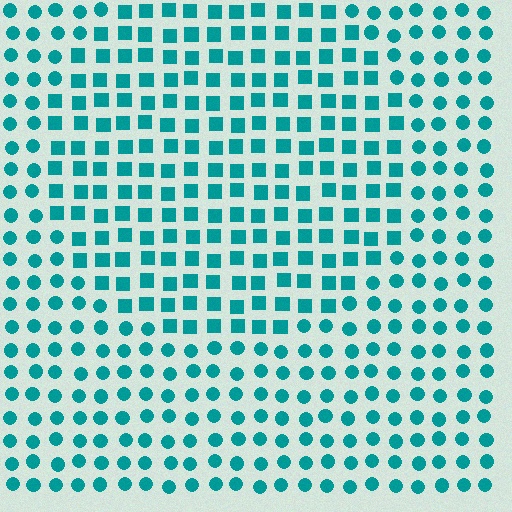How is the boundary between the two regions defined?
The boundary is defined by a change in element shape: squares inside vs. circles outside. All elements share the same color and spacing.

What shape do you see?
I see a circle.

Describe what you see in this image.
The image is filled with small teal elements arranged in a uniform grid. A circle-shaped region contains squares, while the surrounding area contains circles. The boundary is defined purely by the change in element shape.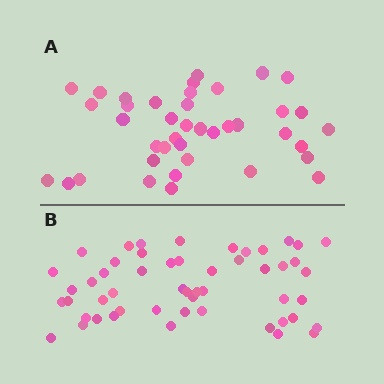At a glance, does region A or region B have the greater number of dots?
Region B (the bottom region) has more dots.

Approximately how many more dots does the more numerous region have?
Region B has roughly 12 or so more dots than region A.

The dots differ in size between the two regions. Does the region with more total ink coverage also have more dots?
No. Region A has more total ink coverage because its dots are larger, but region B actually contains more individual dots. Total area can be misleading — the number of items is what matters here.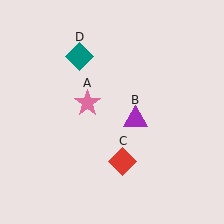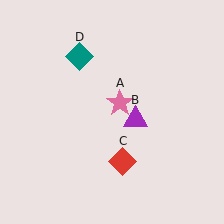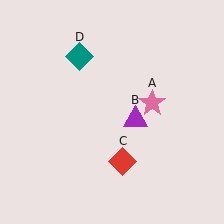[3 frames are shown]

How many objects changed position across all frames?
1 object changed position: pink star (object A).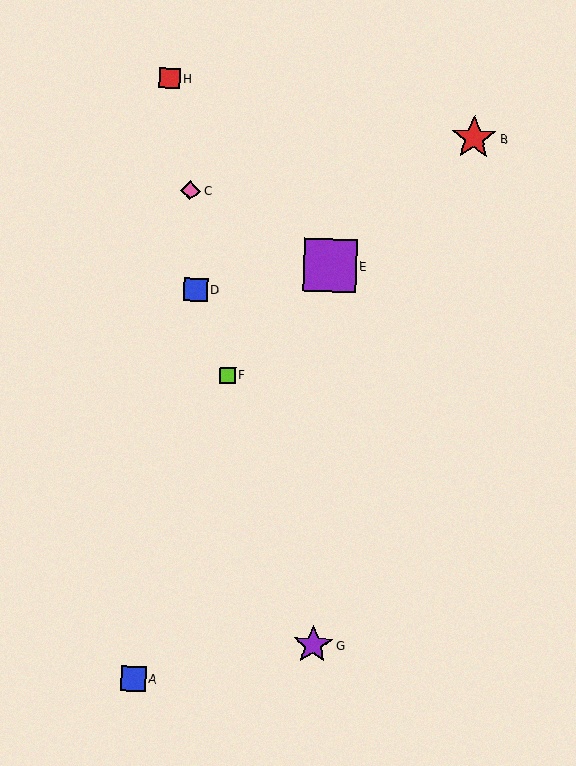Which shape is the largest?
The purple square (labeled E) is the largest.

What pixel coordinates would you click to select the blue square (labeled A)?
Click at (133, 679) to select the blue square A.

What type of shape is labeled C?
Shape C is a pink diamond.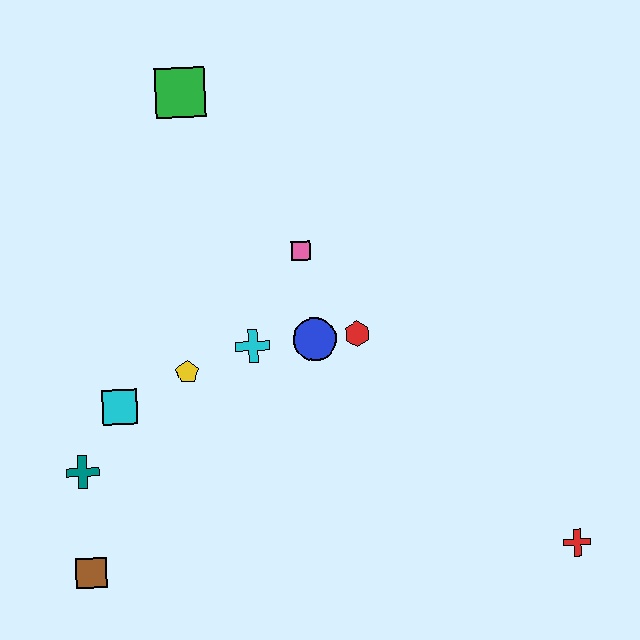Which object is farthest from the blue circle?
The red cross is farthest from the blue circle.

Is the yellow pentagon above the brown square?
Yes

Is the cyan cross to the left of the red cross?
Yes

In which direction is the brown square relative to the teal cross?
The brown square is below the teal cross.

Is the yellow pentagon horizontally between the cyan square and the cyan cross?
Yes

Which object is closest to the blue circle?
The red hexagon is closest to the blue circle.